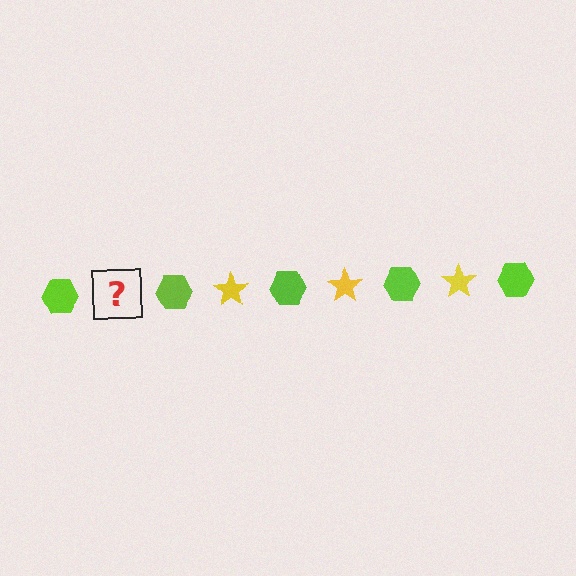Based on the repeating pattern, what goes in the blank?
The blank should be a yellow star.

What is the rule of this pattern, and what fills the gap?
The rule is that the pattern alternates between lime hexagon and yellow star. The gap should be filled with a yellow star.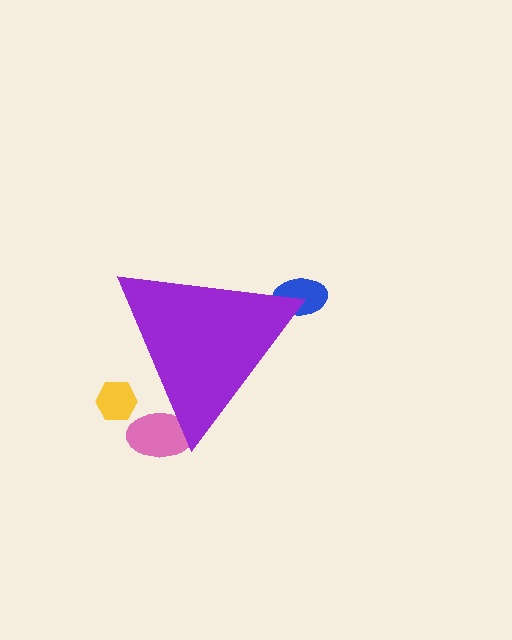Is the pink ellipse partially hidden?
Yes, the pink ellipse is partially hidden behind the purple triangle.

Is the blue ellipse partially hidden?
Yes, the blue ellipse is partially hidden behind the purple triangle.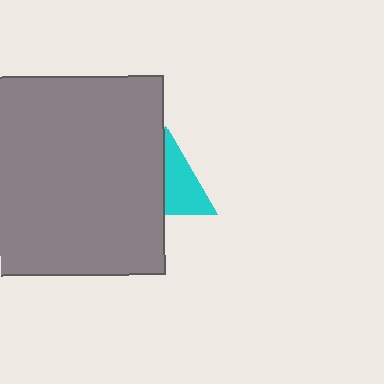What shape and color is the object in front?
The object in front is a gray rectangle.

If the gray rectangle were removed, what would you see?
You would see the complete cyan triangle.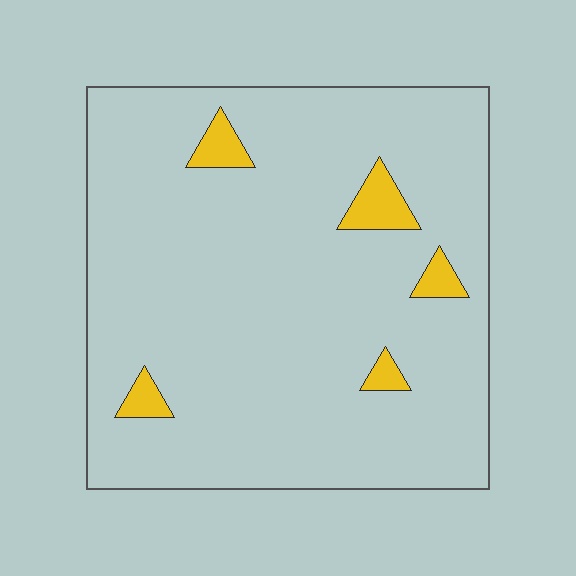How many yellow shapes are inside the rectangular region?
5.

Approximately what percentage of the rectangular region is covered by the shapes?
Approximately 5%.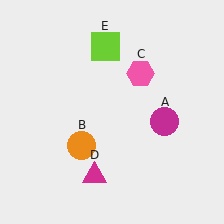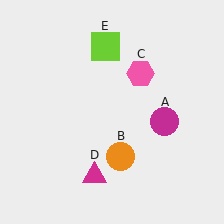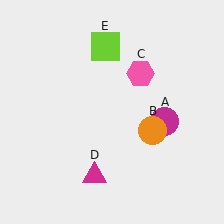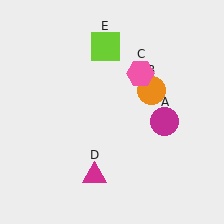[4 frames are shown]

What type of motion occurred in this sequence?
The orange circle (object B) rotated counterclockwise around the center of the scene.